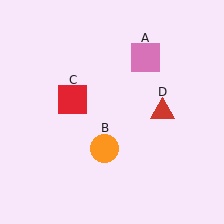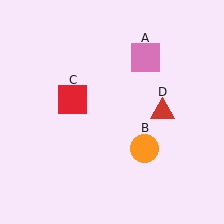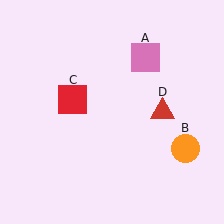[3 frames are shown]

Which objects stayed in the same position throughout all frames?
Pink square (object A) and red square (object C) and red triangle (object D) remained stationary.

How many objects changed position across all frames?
1 object changed position: orange circle (object B).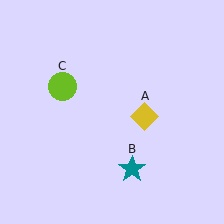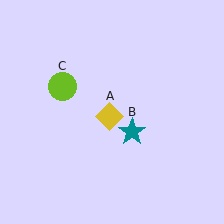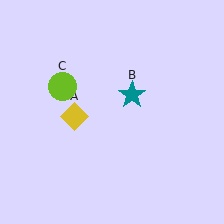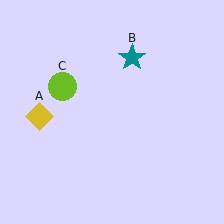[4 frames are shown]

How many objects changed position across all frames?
2 objects changed position: yellow diamond (object A), teal star (object B).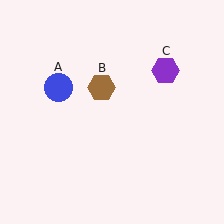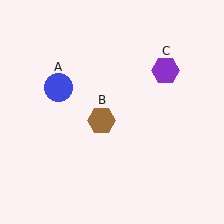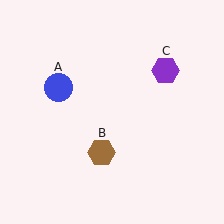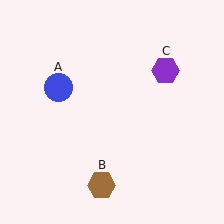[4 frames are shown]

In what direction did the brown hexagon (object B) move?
The brown hexagon (object B) moved down.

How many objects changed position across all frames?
1 object changed position: brown hexagon (object B).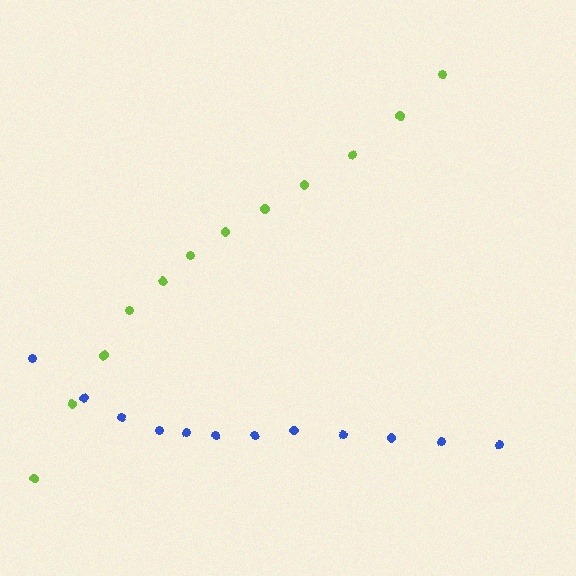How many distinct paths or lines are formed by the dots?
There are 2 distinct paths.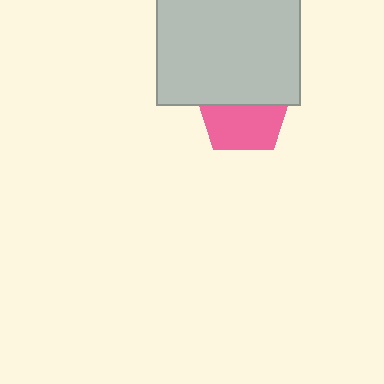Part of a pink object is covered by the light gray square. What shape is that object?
It is a pentagon.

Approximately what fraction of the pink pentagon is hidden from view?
Roughly 46% of the pink pentagon is hidden behind the light gray square.